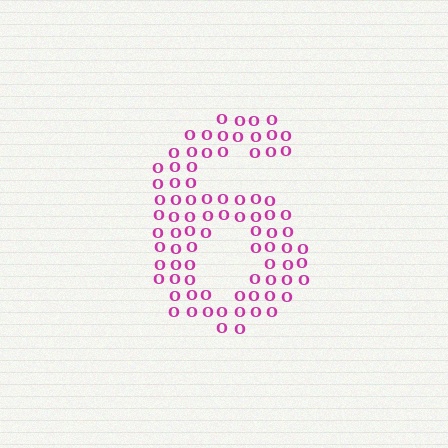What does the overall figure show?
The overall figure shows the digit 6.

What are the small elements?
The small elements are letter O's.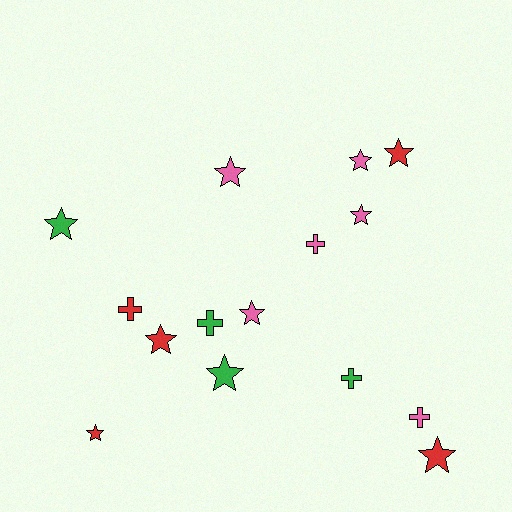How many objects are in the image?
There are 15 objects.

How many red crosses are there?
There is 1 red cross.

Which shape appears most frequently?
Star, with 10 objects.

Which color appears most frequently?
Pink, with 6 objects.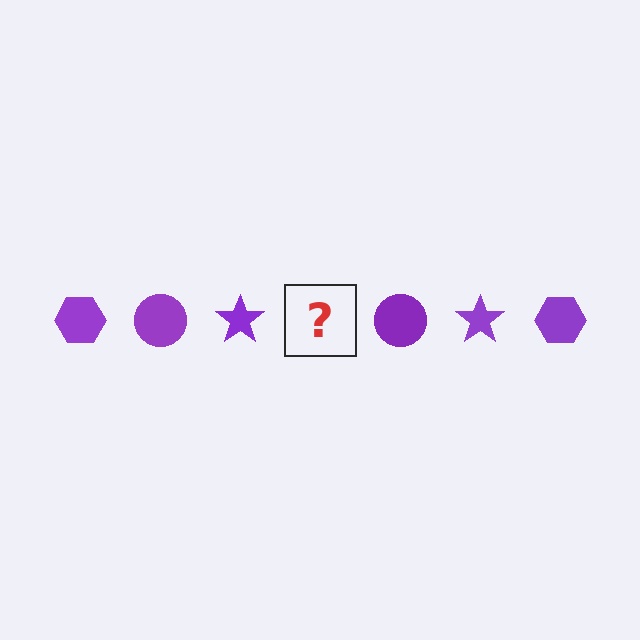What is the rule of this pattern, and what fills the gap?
The rule is that the pattern cycles through hexagon, circle, star shapes in purple. The gap should be filled with a purple hexagon.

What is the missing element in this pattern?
The missing element is a purple hexagon.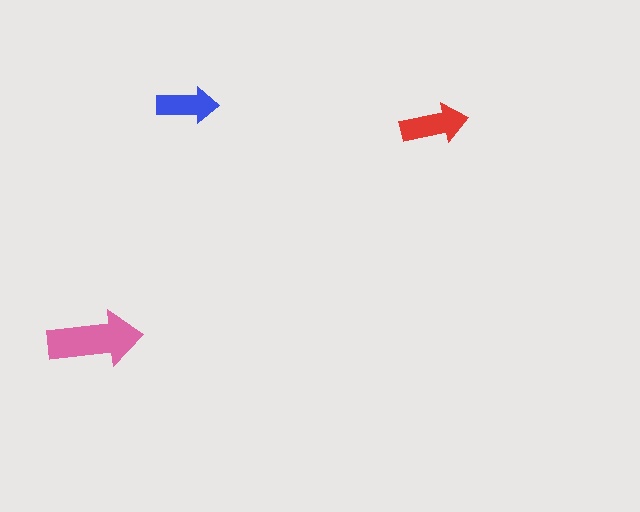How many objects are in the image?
There are 3 objects in the image.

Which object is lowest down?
The pink arrow is bottommost.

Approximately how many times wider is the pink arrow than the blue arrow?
About 1.5 times wider.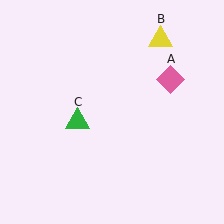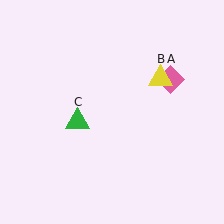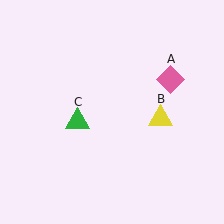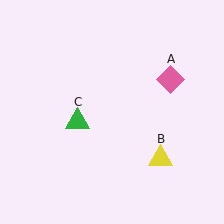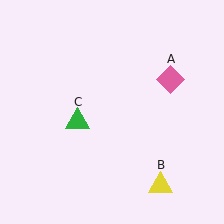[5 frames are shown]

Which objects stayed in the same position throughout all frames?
Pink diamond (object A) and green triangle (object C) remained stationary.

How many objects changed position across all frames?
1 object changed position: yellow triangle (object B).